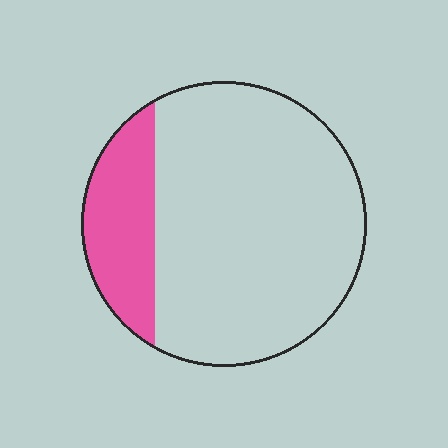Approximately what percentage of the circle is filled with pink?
Approximately 20%.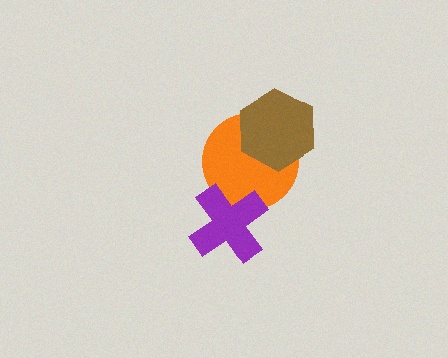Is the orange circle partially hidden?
Yes, it is partially covered by another shape.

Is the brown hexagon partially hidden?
No, no other shape covers it.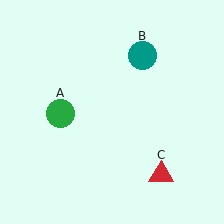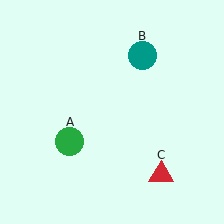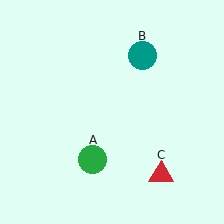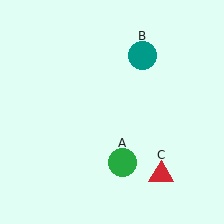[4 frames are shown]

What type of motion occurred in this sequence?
The green circle (object A) rotated counterclockwise around the center of the scene.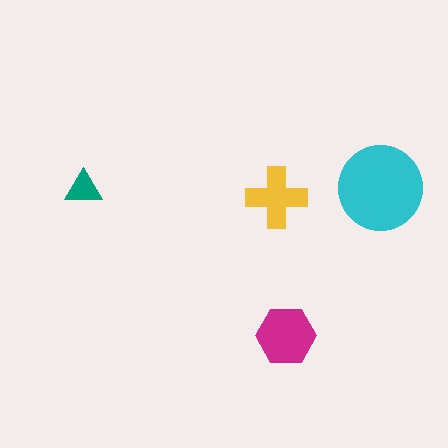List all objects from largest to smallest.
The cyan circle, the magenta hexagon, the yellow cross, the teal triangle.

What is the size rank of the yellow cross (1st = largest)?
3rd.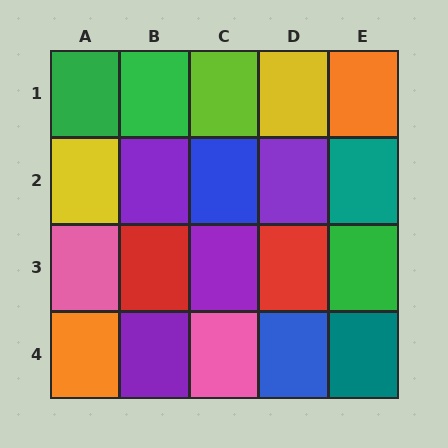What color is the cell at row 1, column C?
Lime.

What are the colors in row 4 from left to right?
Orange, purple, pink, blue, teal.